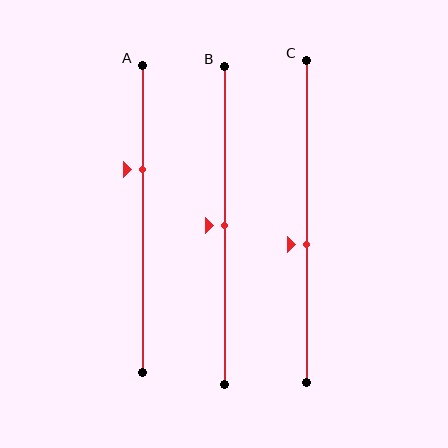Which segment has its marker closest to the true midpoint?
Segment B has its marker closest to the true midpoint.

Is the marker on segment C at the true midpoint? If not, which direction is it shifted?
No, the marker on segment C is shifted downward by about 7% of the segment length.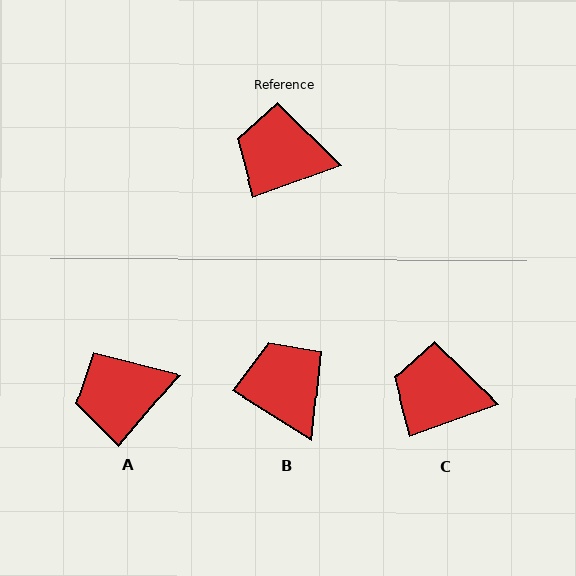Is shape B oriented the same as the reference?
No, it is off by about 52 degrees.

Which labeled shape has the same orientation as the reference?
C.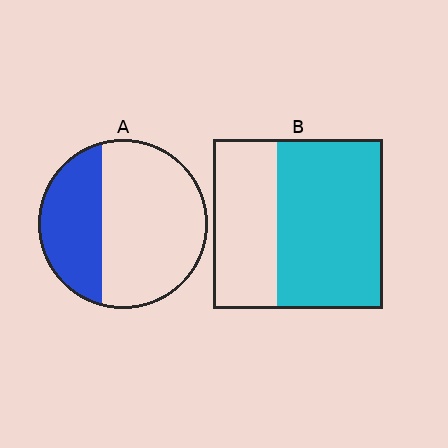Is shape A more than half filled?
No.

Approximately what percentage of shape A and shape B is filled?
A is approximately 35% and B is approximately 60%.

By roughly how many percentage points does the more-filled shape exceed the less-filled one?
By roughly 30 percentage points (B over A).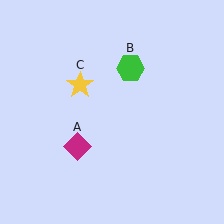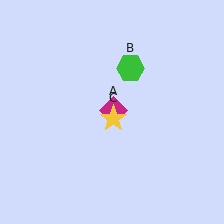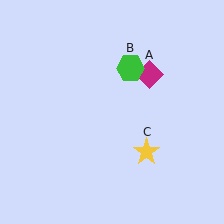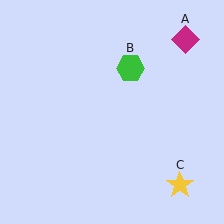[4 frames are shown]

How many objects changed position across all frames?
2 objects changed position: magenta diamond (object A), yellow star (object C).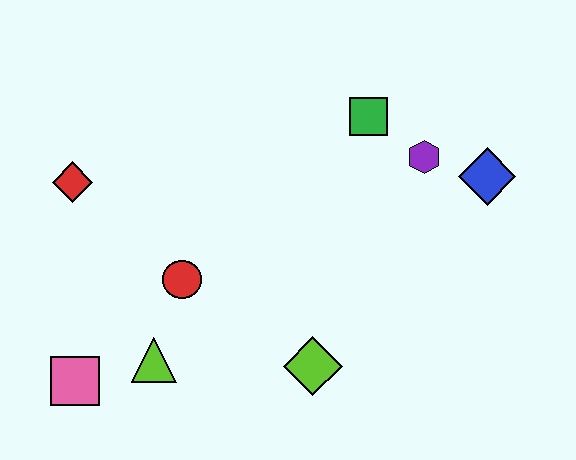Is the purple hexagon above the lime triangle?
Yes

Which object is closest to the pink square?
The lime triangle is closest to the pink square.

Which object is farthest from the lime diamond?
The red diamond is farthest from the lime diamond.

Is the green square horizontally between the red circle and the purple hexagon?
Yes